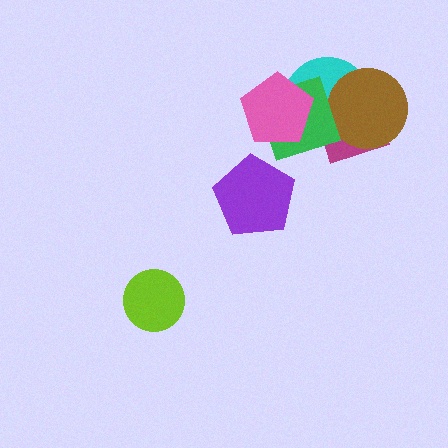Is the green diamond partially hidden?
Yes, it is partially covered by another shape.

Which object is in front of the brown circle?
The green diamond is in front of the brown circle.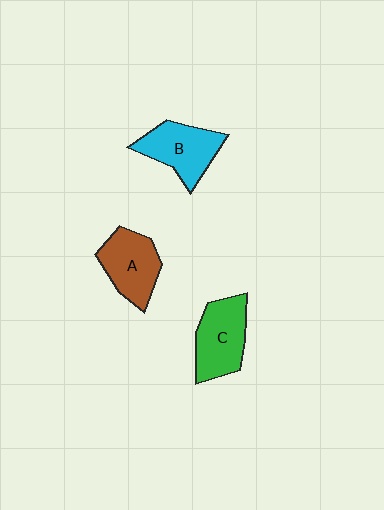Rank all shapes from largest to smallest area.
From largest to smallest: C (green), B (cyan), A (brown).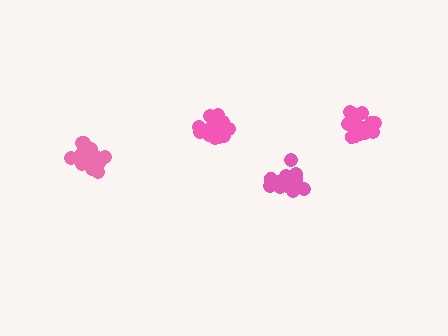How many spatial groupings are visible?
There are 4 spatial groupings.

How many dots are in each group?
Group 1: 17 dots, Group 2: 15 dots, Group 3: 17 dots, Group 4: 18 dots (67 total).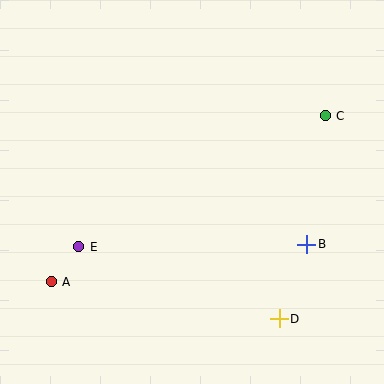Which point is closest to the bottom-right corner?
Point D is closest to the bottom-right corner.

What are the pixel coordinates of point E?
Point E is at (79, 247).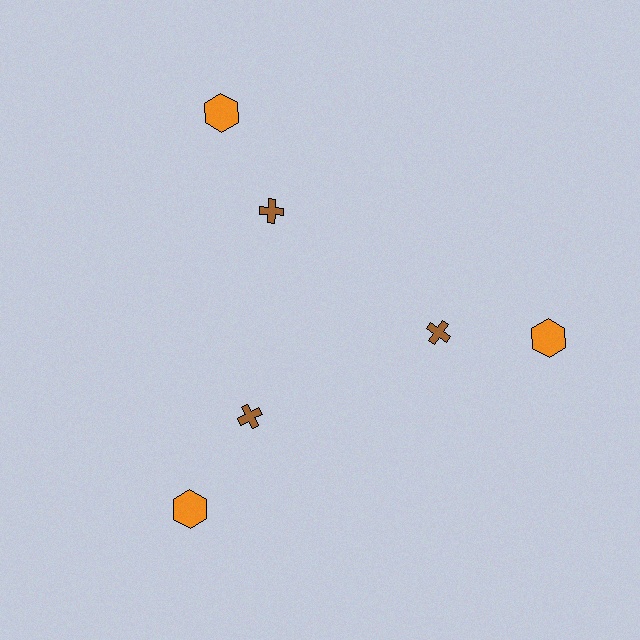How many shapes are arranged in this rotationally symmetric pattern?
There are 6 shapes, arranged in 3 groups of 2.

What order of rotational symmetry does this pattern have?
This pattern has 3-fold rotational symmetry.